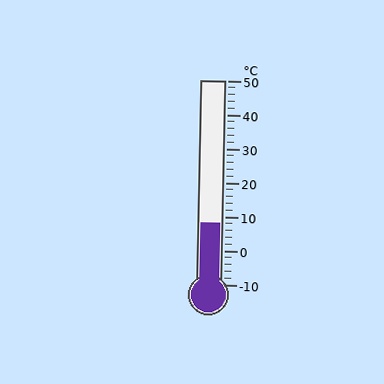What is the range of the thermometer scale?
The thermometer scale ranges from -10°C to 50°C.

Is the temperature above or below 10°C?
The temperature is below 10°C.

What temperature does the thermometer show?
The thermometer shows approximately 8°C.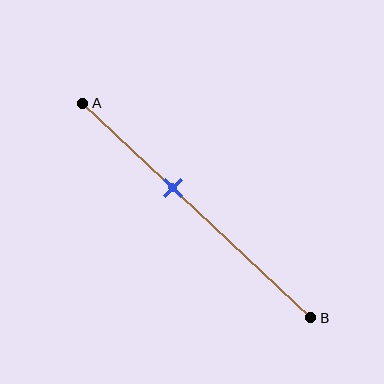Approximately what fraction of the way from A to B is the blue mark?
The blue mark is approximately 40% of the way from A to B.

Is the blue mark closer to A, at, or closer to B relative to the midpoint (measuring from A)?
The blue mark is closer to point A than the midpoint of segment AB.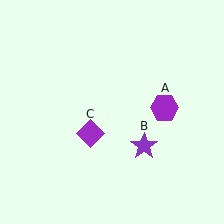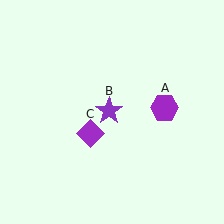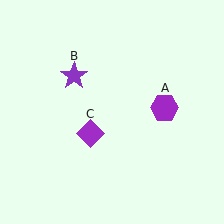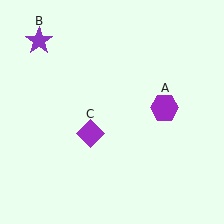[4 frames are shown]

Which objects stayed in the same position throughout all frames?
Purple hexagon (object A) and purple diamond (object C) remained stationary.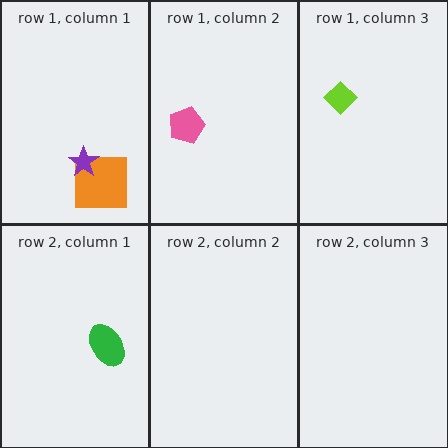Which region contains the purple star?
The row 1, column 1 region.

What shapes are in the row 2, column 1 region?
The green ellipse.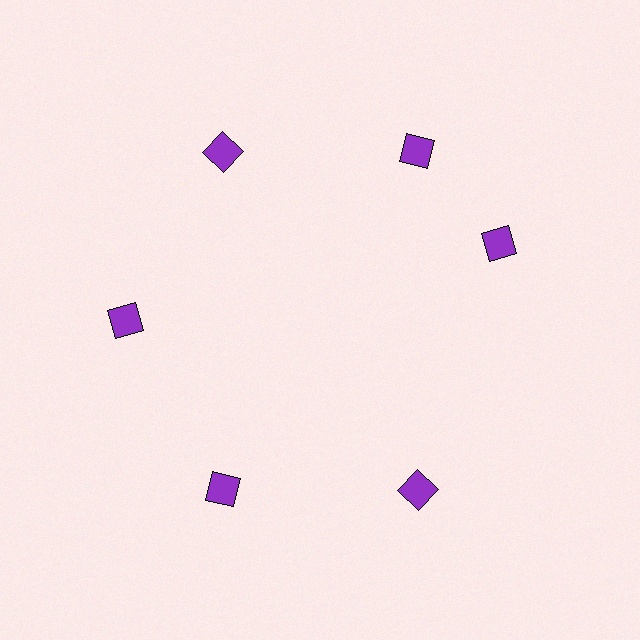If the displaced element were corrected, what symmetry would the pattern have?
It would have 6-fold rotational symmetry — the pattern would map onto itself every 60 degrees.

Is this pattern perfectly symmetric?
No. The 6 purple squares are arranged in a ring, but one element near the 3 o'clock position is rotated out of alignment along the ring, breaking the 6-fold rotational symmetry.